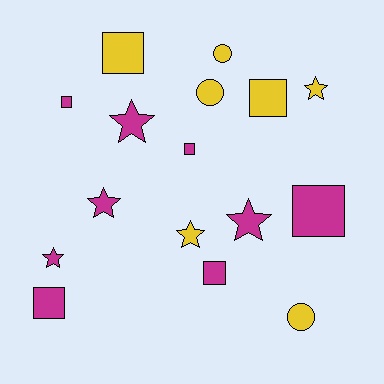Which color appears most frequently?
Magenta, with 9 objects.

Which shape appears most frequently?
Square, with 7 objects.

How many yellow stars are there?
There are 2 yellow stars.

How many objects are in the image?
There are 16 objects.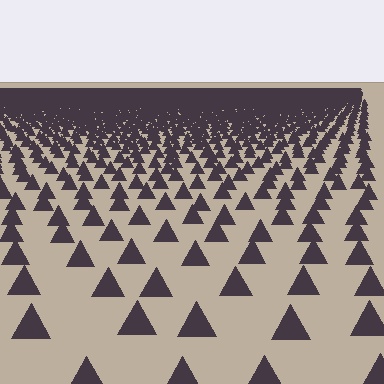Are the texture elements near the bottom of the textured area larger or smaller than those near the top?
Larger. Near the bottom, elements are closer to the viewer and appear at a bigger on-screen size.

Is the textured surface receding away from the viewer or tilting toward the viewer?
The surface is receding away from the viewer. Texture elements get smaller and denser toward the top.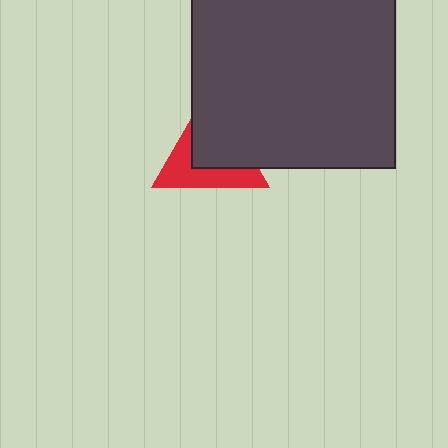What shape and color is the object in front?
The object in front is a dark gray rectangle.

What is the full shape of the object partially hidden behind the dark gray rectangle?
The partially hidden object is a red triangle.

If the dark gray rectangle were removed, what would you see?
You would see the complete red triangle.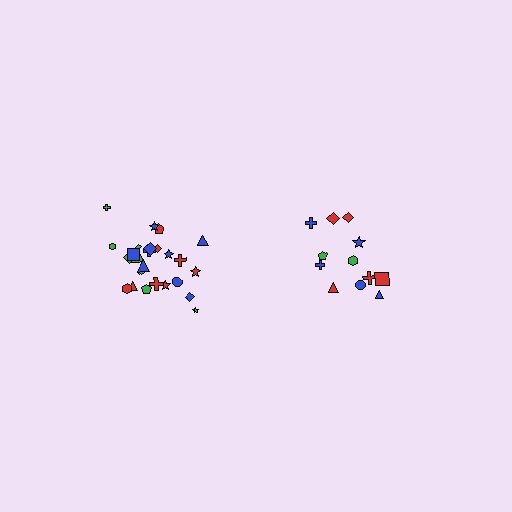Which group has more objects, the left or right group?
The left group.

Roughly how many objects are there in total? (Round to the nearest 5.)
Roughly 35 objects in total.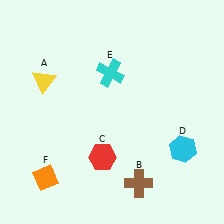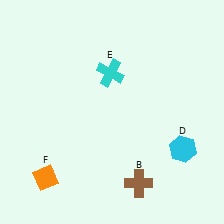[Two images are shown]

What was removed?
The red hexagon (C), the yellow triangle (A) were removed in Image 2.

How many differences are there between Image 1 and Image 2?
There are 2 differences between the two images.